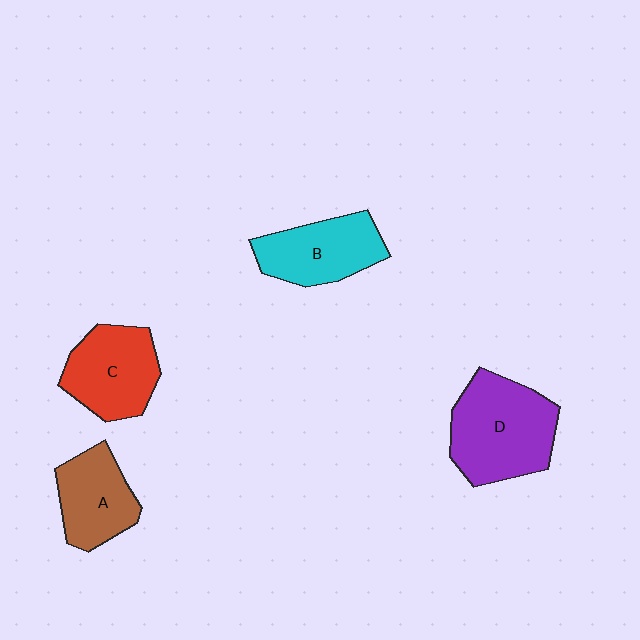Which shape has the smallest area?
Shape A (brown).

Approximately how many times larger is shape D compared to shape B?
Approximately 1.3 times.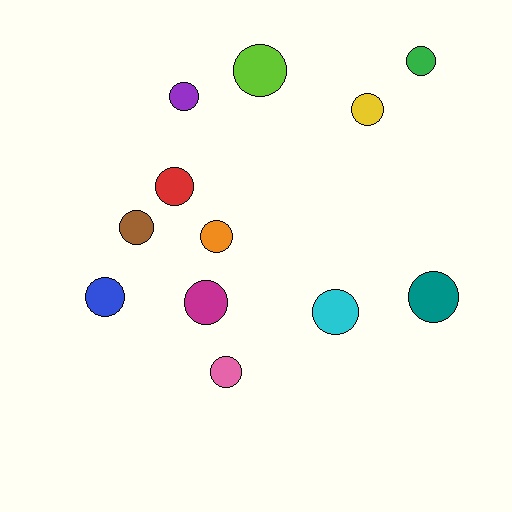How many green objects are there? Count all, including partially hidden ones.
There is 1 green object.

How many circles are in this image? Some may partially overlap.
There are 12 circles.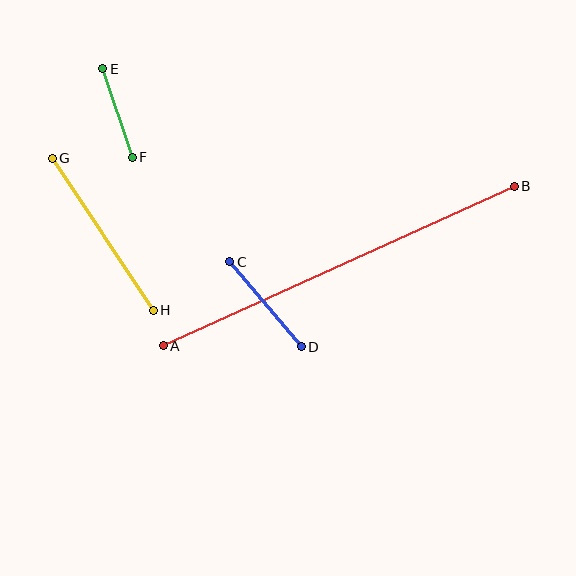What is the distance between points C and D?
The distance is approximately 111 pixels.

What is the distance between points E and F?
The distance is approximately 93 pixels.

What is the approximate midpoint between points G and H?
The midpoint is at approximately (103, 234) pixels.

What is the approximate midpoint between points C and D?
The midpoint is at approximately (266, 304) pixels.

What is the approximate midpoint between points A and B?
The midpoint is at approximately (339, 266) pixels.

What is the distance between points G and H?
The distance is approximately 183 pixels.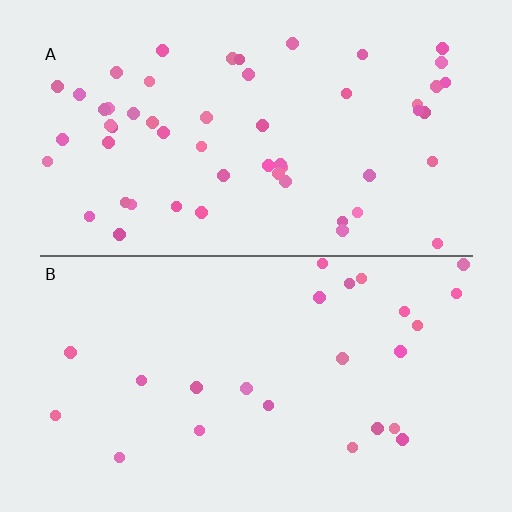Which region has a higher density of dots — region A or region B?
A (the top).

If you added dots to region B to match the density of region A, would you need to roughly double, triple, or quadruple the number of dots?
Approximately double.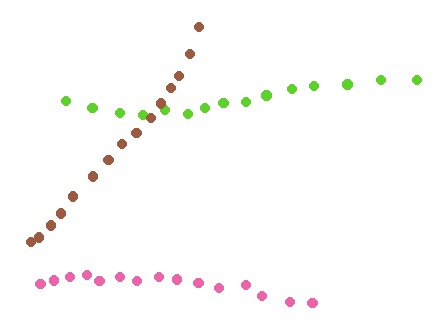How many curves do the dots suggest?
There are 3 distinct paths.